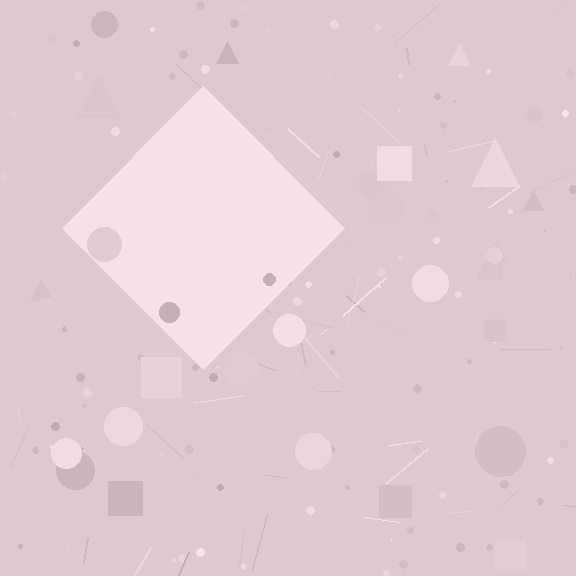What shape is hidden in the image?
A diamond is hidden in the image.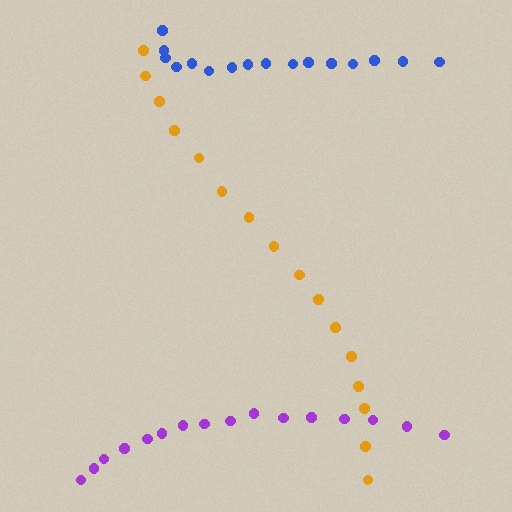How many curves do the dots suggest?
There are 3 distinct paths.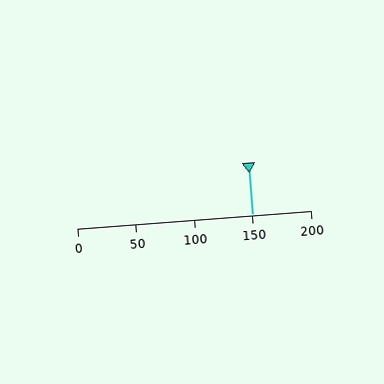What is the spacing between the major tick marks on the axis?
The major ticks are spaced 50 apart.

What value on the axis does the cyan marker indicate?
The marker indicates approximately 150.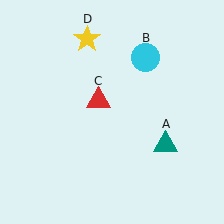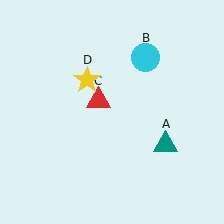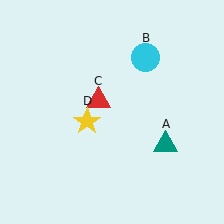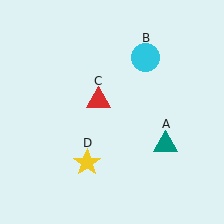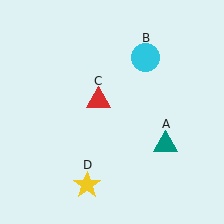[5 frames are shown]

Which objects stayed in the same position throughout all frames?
Teal triangle (object A) and cyan circle (object B) and red triangle (object C) remained stationary.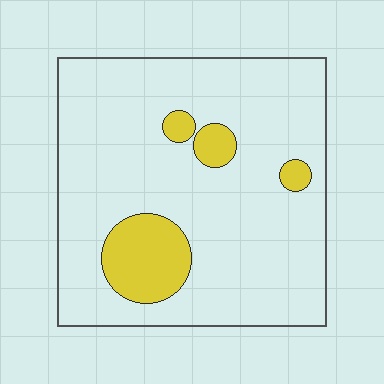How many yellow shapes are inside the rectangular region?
4.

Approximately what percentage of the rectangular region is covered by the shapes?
Approximately 15%.